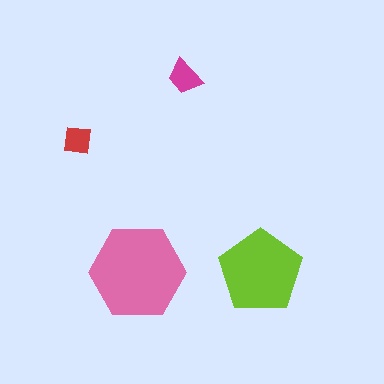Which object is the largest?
The pink hexagon.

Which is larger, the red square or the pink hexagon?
The pink hexagon.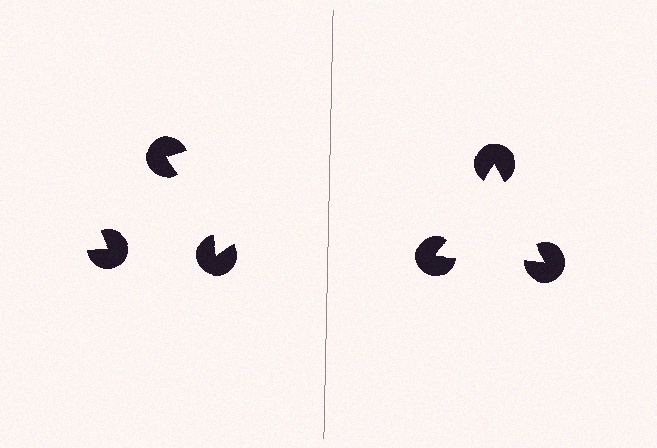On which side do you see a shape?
An illusory triangle appears on the right side. On the left side the wedge cuts are rotated, so no coherent shape forms.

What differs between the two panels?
The pac-man discs are positioned identically on both sides; only the wedge orientations differ. On the right they align to a triangle; on the left they are misaligned.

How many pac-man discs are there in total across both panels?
6 — 3 on each side.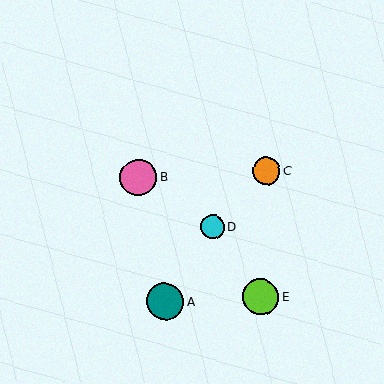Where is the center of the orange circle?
The center of the orange circle is at (267, 171).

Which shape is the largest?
The teal circle (labeled A) is the largest.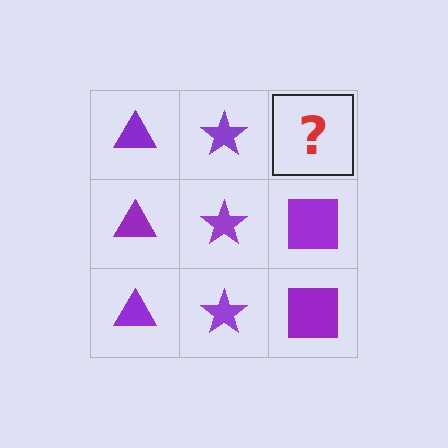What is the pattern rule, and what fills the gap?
The rule is that each column has a consistent shape. The gap should be filled with a purple square.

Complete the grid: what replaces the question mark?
The question mark should be replaced with a purple square.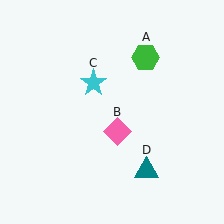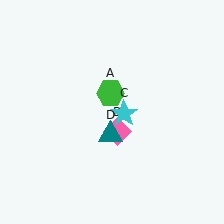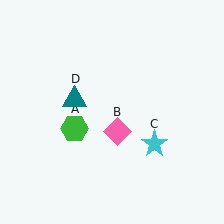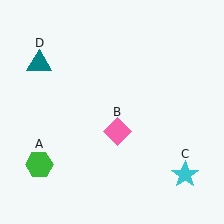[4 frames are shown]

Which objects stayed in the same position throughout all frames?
Pink diamond (object B) remained stationary.